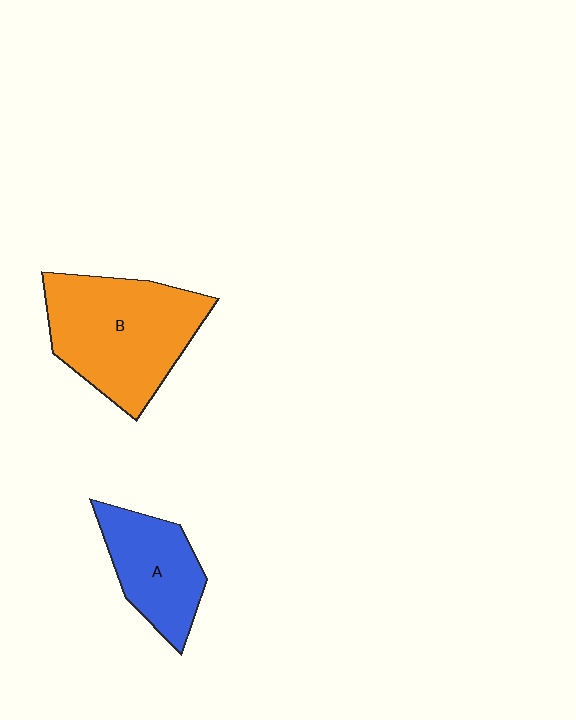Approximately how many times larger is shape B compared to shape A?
Approximately 1.7 times.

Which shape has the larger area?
Shape B (orange).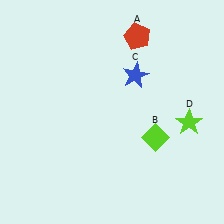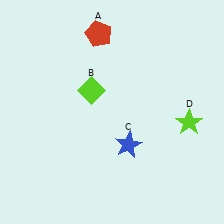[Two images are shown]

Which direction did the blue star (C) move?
The blue star (C) moved down.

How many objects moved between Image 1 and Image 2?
3 objects moved between the two images.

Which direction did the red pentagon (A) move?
The red pentagon (A) moved left.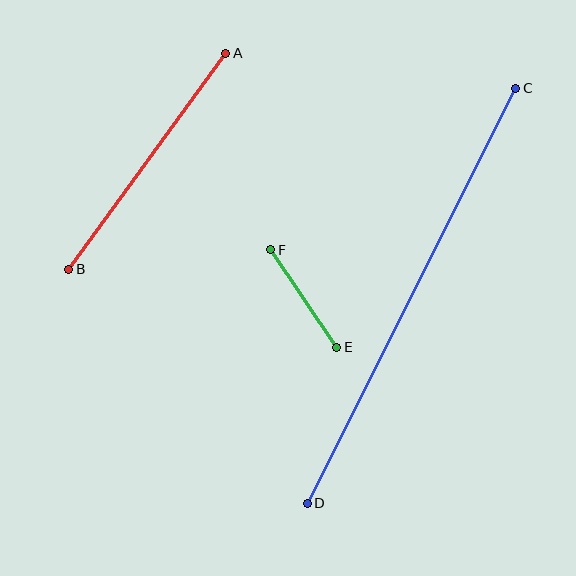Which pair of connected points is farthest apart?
Points C and D are farthest apart.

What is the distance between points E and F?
The distance is approximately 118 pixels.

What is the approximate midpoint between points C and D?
The midpoint is at approximately (411, 296) pixels.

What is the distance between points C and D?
The distance is approximately 465 pixels.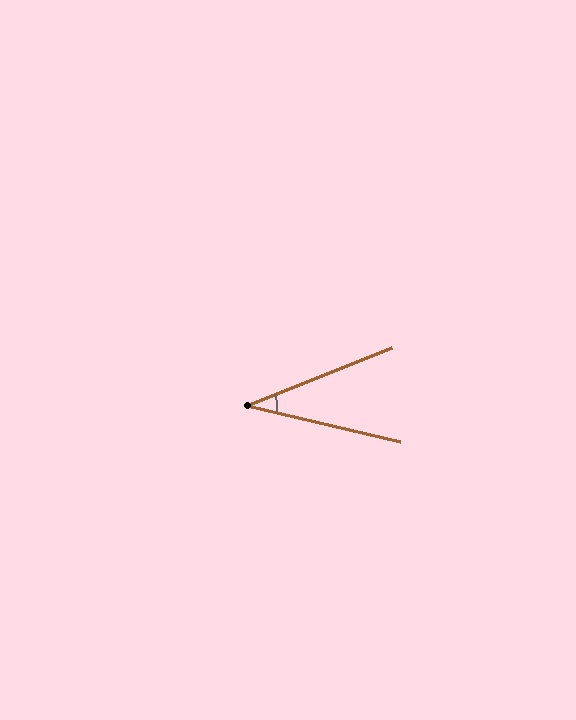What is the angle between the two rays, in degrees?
Approximately 35 degrees.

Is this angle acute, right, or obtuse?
It is acute.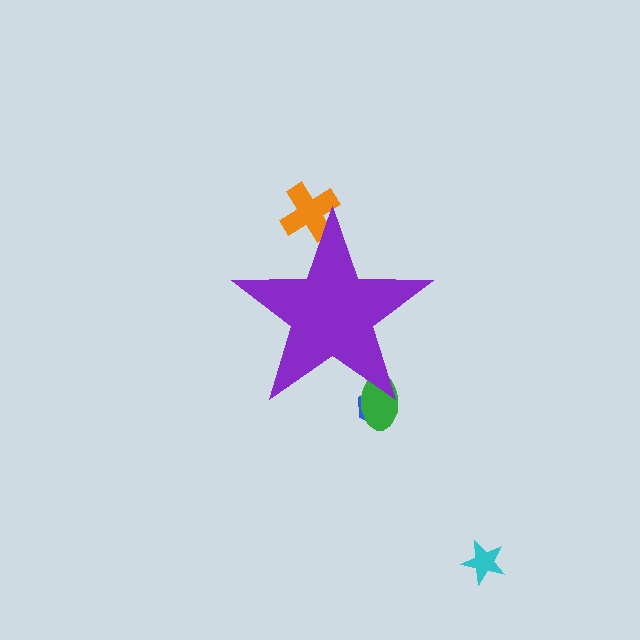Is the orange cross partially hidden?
Yes, the orange cross is partially hidden behind the purple star.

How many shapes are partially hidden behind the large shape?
3 shapes are partially hidden.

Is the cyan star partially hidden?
No, the cyan star is fully visible.